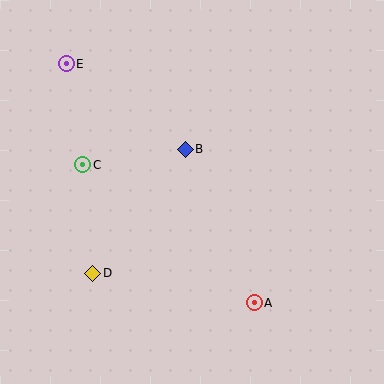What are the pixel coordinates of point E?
Point E is at (66, 64).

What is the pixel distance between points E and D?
The distance between E and D is 211 pixels.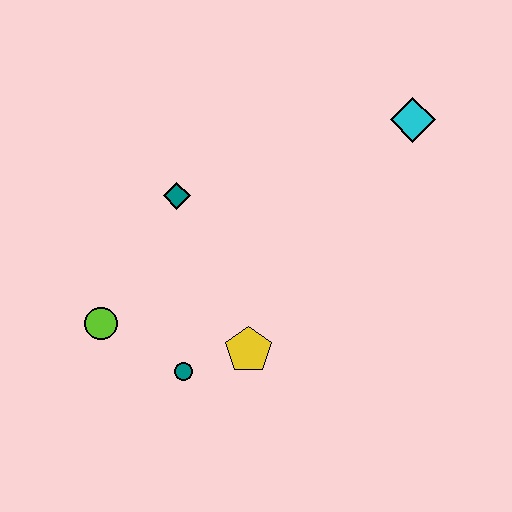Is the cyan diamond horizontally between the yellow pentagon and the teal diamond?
No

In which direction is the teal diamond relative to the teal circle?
The teal diamond is above the teal circle.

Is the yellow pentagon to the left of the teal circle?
No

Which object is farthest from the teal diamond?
The cyan diamond is farthest from the teal diamond.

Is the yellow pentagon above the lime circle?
No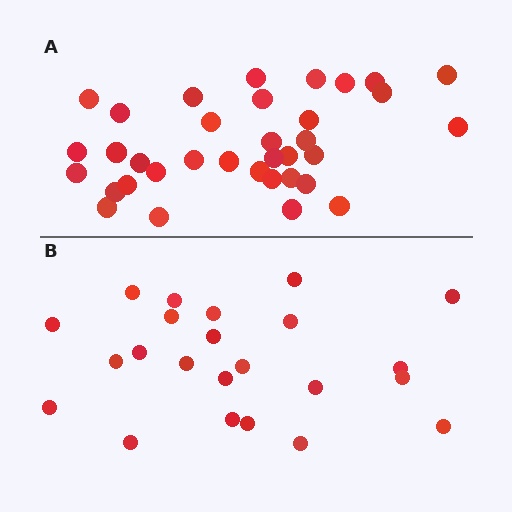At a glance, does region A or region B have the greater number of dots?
Region A (the top region) has more dots.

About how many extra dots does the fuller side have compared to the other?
Region A has roughly 12 or so more dots than region B.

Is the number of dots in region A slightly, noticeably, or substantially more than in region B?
Region A has substantially more. The ratio is roughly 1.5 to 1.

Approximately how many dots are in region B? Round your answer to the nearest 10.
About 20 dots. (The exact count is 23, which rounds to 20.)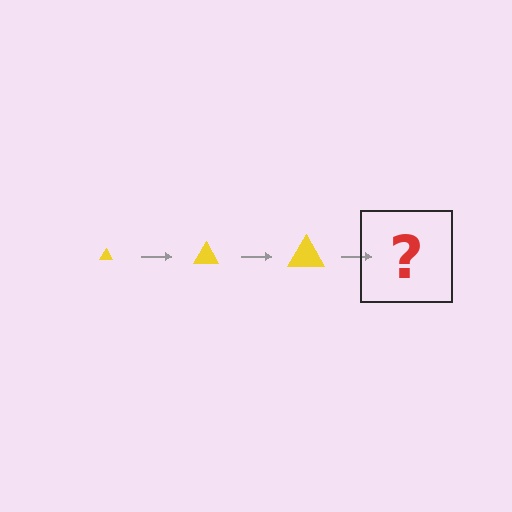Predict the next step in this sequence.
The next step is a yellow triangle, larger than the previous one.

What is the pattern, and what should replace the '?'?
The pattern is that the triangle gets progressively larger each step. The '?' should be a yellow triangle, larger than the previous one.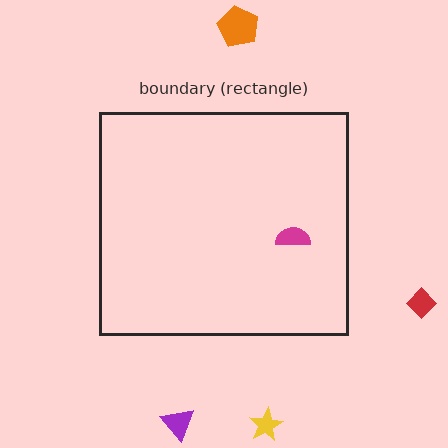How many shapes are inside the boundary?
1 inside, 4 outside.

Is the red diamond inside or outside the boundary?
Outside.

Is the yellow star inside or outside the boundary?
Outside.